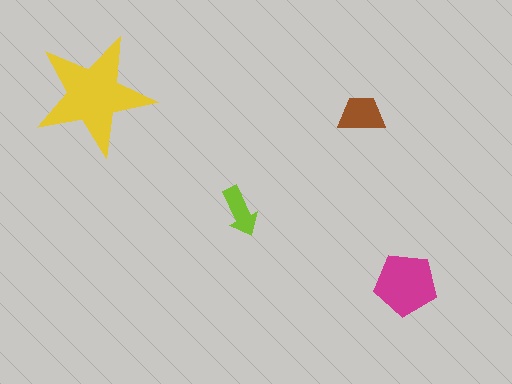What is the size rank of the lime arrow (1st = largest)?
4th.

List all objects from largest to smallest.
The yellow star, the magenta pentagon, the brown trapezoid, the lime arrow.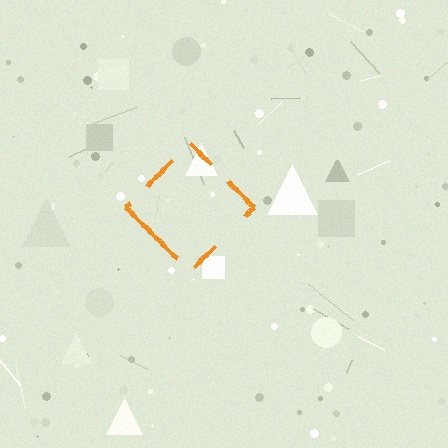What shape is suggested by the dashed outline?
The dashed outline suggests a diamond.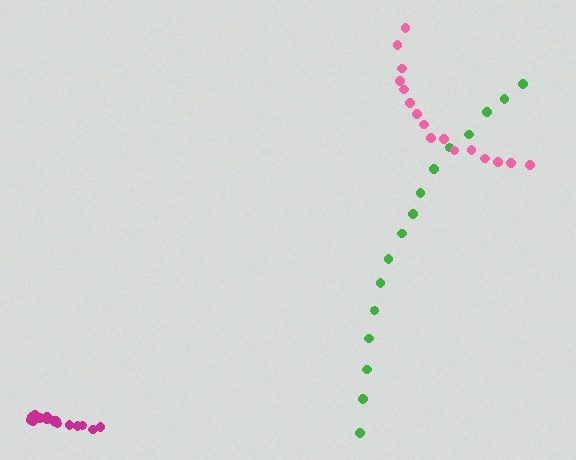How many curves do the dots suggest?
There are 3 distinct paths.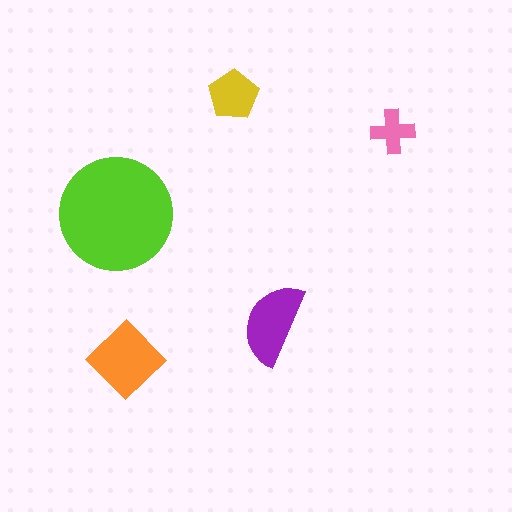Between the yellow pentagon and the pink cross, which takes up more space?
The yellow pentagon.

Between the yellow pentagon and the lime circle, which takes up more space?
The lime circle.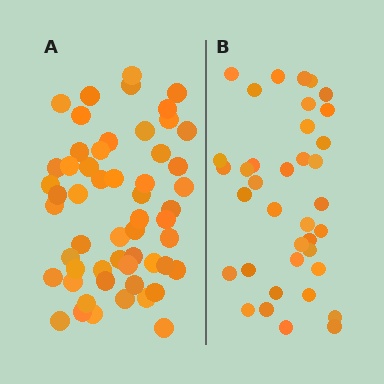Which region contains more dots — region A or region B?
Region A (the left region) has more dots.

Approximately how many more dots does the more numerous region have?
Region A has approximately 20 more dots than region B.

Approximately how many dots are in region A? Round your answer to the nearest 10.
About 60 dots. (The exact count is 55, which rounds to 60.)